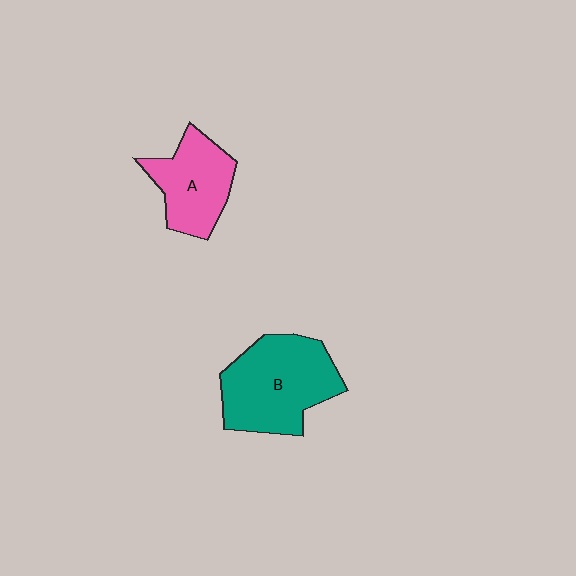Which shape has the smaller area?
Shape A (pink).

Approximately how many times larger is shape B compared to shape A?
Approximately 1.5 times.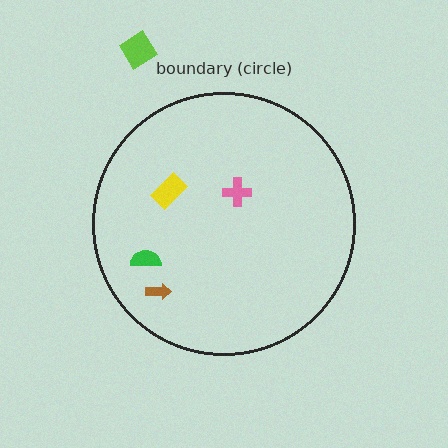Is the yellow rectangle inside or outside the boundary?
Inside.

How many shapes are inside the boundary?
4 inside, 1 outside.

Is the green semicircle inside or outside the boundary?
Inside.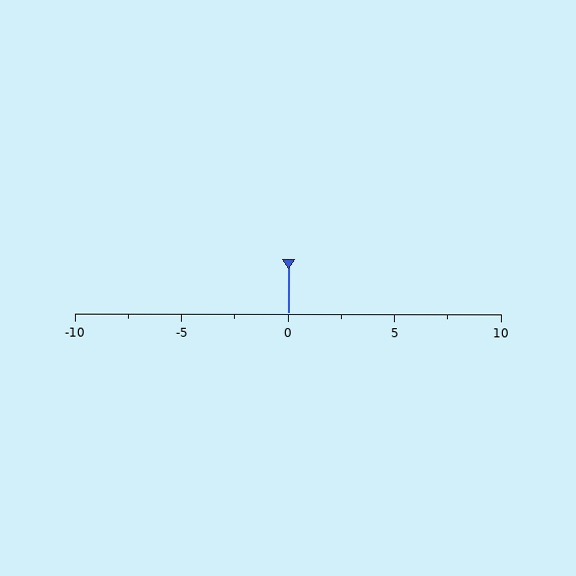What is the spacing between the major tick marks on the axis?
The major ticks are spaced 5 apart.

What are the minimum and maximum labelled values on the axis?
The axis runs from -10 to 10.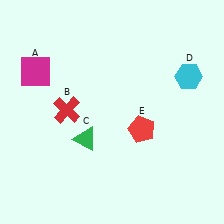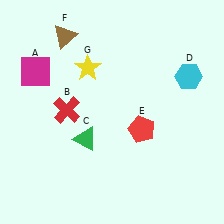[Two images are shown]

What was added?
A brown triangle (F), a yellow star (G) were added in Image 2.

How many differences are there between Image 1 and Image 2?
There are 2 differences between the two images.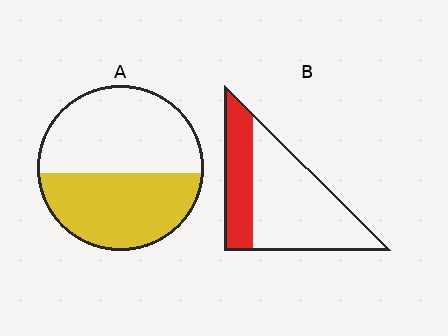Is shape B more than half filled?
No.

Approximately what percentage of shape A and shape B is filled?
A is approximately 45% and B is approximately 30%.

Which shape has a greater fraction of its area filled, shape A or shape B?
Shape A.